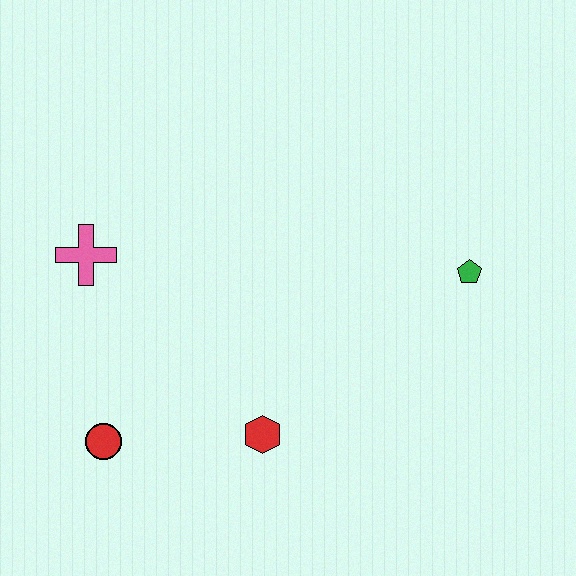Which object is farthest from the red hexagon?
The green pentagon is farthest from the red hexagon.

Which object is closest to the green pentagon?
The red hexagon is closest to the green pentagon.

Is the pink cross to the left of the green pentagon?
Yes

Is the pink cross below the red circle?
No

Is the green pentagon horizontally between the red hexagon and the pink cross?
No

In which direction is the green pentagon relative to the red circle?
The green pentagon is to the right of the red circle.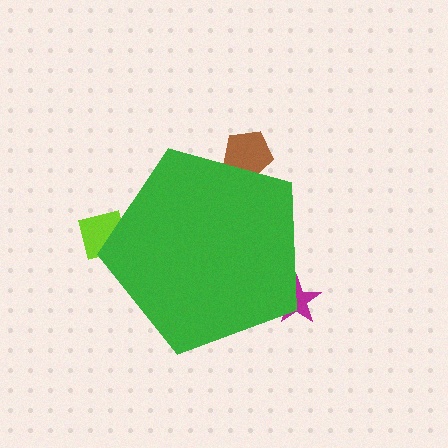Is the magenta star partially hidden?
Yes, the magenta star is partially hidden behind the green pentagon.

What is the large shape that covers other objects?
A green pentagon.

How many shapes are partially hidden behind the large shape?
3 shapes are partially hidden.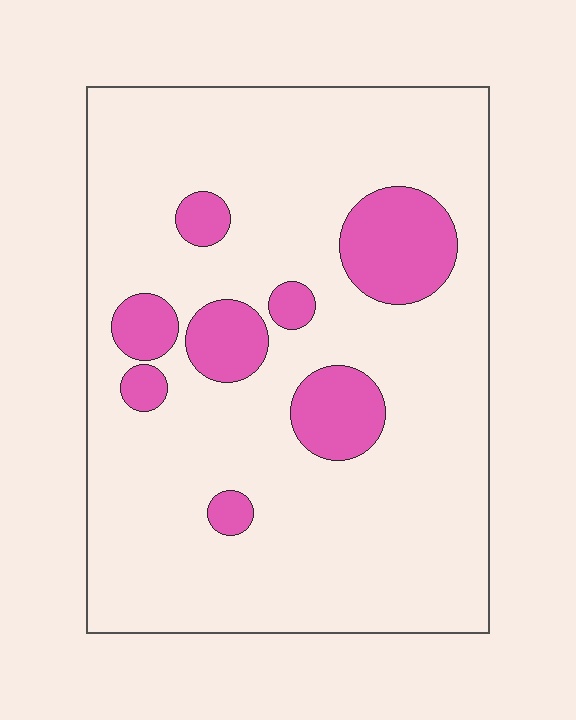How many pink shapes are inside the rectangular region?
8.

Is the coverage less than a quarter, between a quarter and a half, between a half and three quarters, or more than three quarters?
Less than a quarter.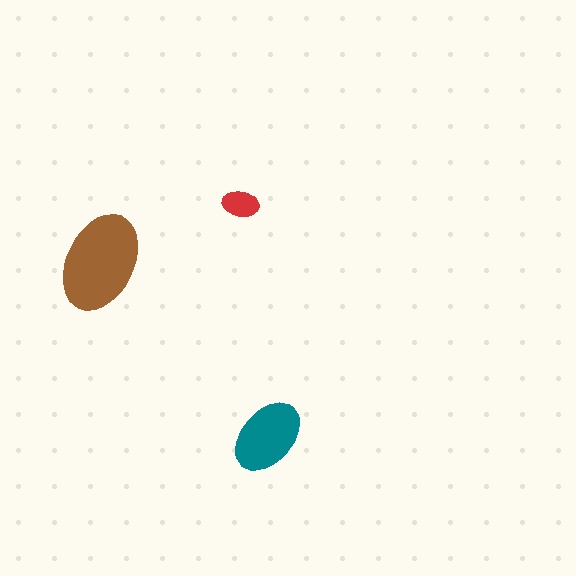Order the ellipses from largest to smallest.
the brown one, the teal one, the red one.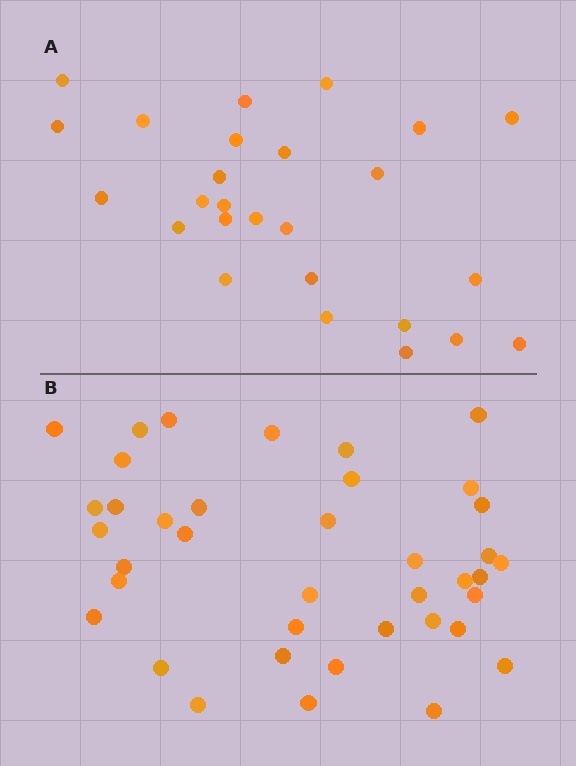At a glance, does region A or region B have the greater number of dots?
Region B (the bottom region) has more dots.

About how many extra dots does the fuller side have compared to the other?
Region B has approximately 15 more dots than region A.